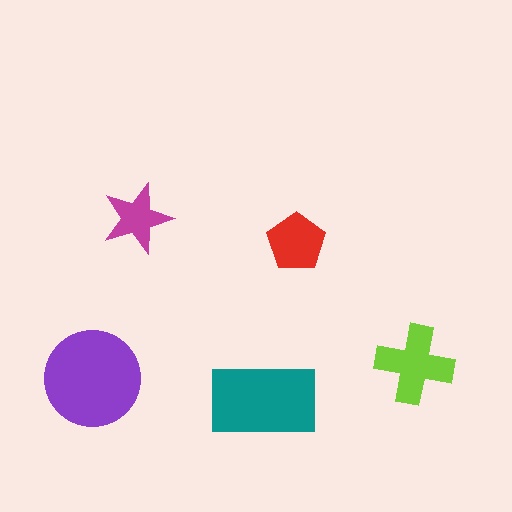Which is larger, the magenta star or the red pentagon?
The red pentagon.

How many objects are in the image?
There are 5 objects in the image.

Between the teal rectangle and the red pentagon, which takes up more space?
The teal rectangle.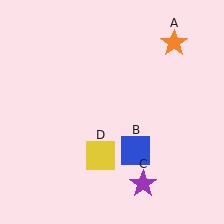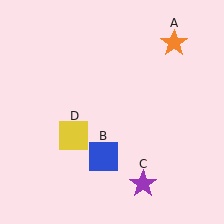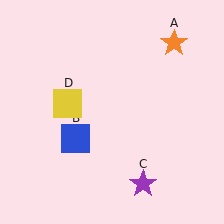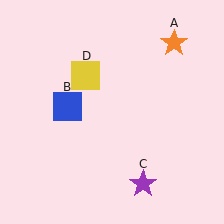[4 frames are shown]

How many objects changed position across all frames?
2 objects changed position: blue square (object B), yellow square (object D).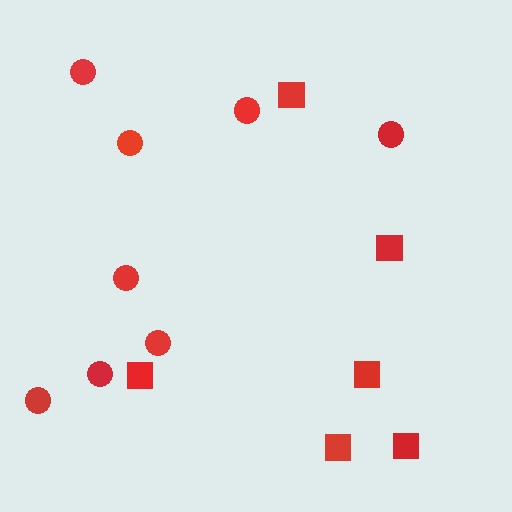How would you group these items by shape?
There are 2 groups: one group of squares (6) and one group of circles (8).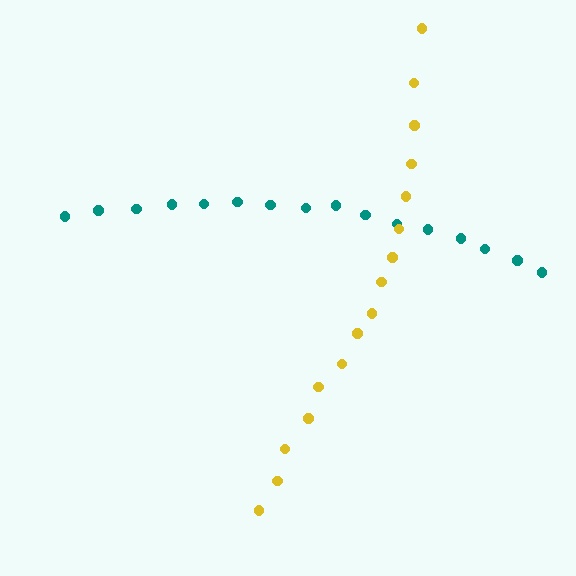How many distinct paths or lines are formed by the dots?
There are 2 distinct paths.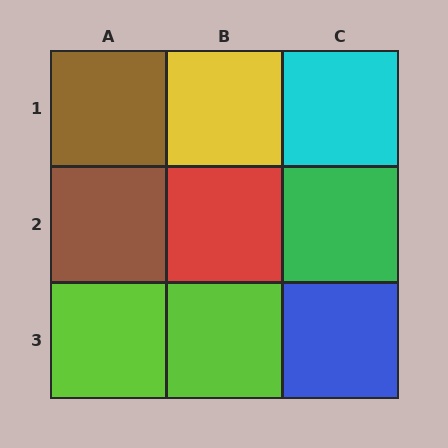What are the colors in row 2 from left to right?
Brown, red, green.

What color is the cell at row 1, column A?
Brown.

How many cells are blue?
1 cell is blue.